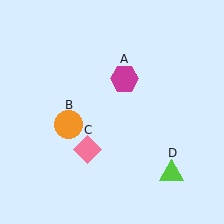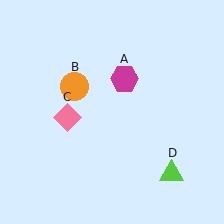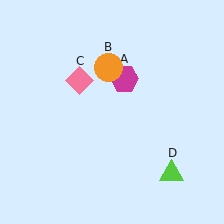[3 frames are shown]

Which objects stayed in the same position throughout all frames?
Magenta hexagon (object A) and lime triangle (object D) remained stationary.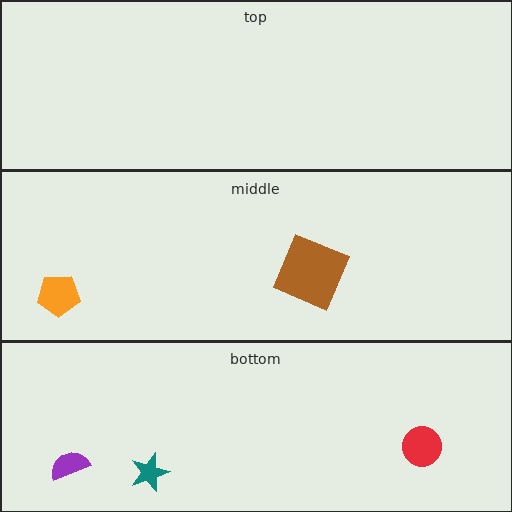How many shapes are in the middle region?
2.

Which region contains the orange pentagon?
The middle region.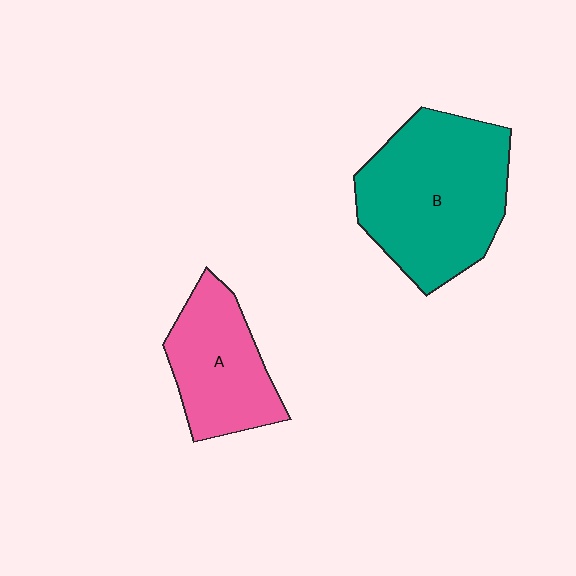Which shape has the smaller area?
Shape A (pink).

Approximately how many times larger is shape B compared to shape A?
Approximately 1.6 times.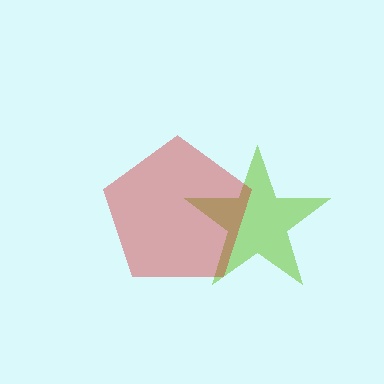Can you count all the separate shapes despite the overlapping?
Yes, there are 2 separate shapes.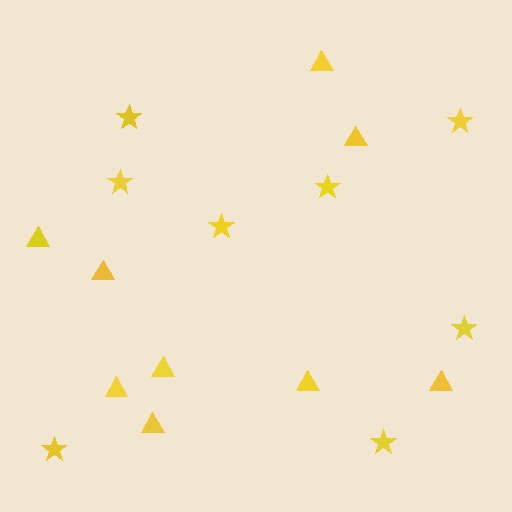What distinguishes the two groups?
There are 2 groups: one group of triangles (9) and one group of stars (8).